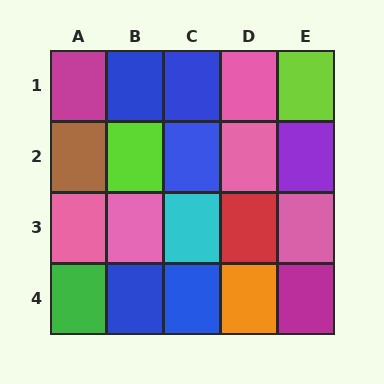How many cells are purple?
1 cell is purple.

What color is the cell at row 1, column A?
Magenta.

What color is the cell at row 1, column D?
Pink.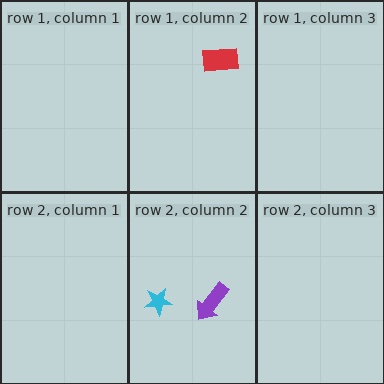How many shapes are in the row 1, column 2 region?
1.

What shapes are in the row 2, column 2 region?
The purple arrow, the cyan star.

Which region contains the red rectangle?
The row 1, column 2 region.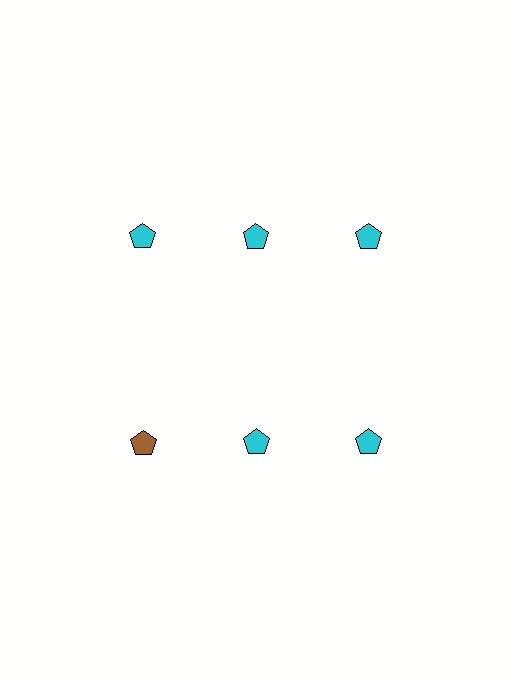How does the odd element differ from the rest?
It has a different color: brown instead of cyan.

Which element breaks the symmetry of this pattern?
The brown pentagon in the second row, leftmost column breaks the symmetry. All other shapes are cyan pentagons.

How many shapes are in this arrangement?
There are 6 shapes arranged in a grid pattern.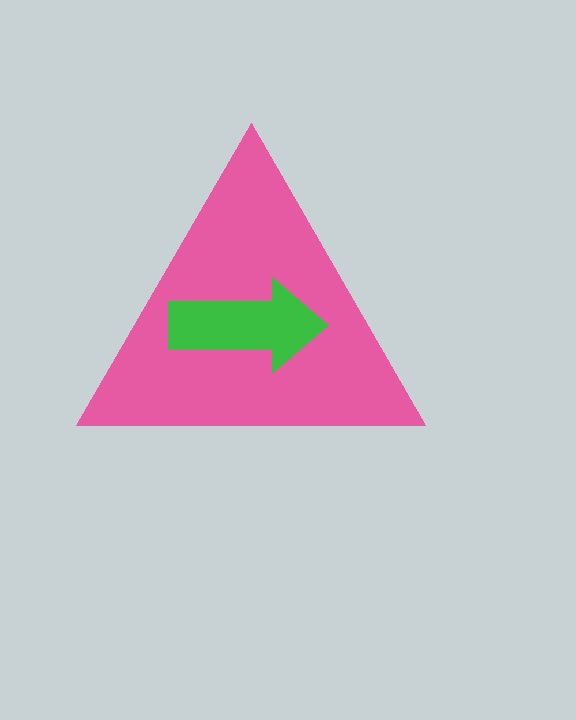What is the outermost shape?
The pink triangle.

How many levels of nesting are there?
2.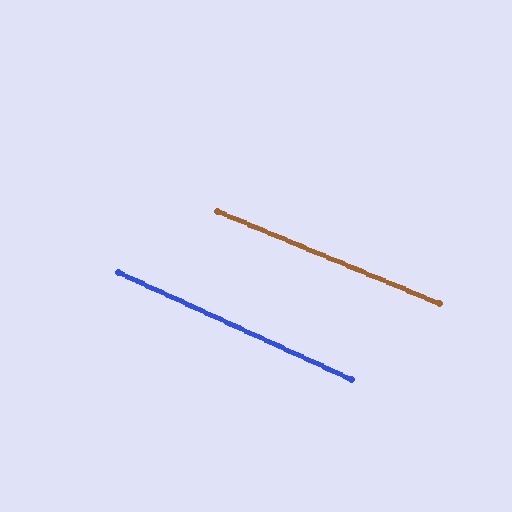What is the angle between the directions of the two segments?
Approximately 2 degrees.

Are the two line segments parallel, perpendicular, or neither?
Parallel — their directions differ by only 1.9°.